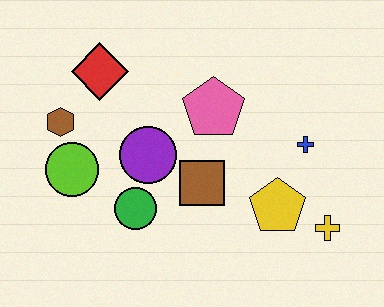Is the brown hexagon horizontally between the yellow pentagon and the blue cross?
No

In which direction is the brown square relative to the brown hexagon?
The brown square is to the right of the brown hexagon.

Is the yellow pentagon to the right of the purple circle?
Yes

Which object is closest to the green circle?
The purple circle is closest to the green circle.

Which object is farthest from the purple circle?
The yellow cross is farthest from the purple circle.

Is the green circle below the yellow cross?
No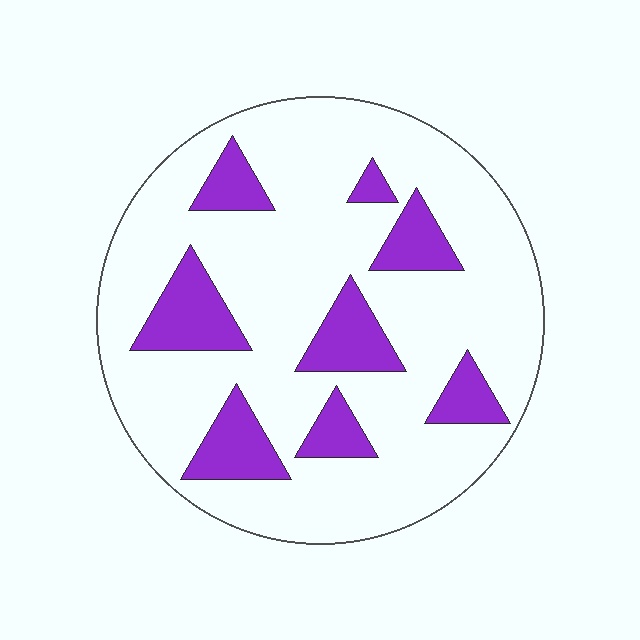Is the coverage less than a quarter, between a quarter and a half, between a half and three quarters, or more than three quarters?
Less than a quarter.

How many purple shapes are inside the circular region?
8.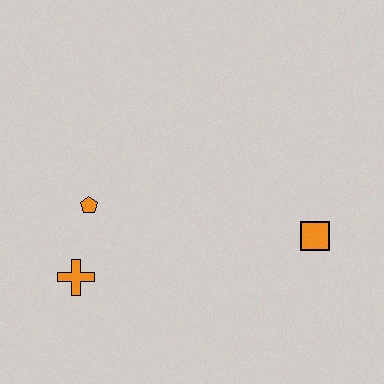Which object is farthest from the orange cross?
The orange square is farthest from the orange cross.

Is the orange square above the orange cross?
Yes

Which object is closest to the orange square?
The orange pentagon is closest to the orange square.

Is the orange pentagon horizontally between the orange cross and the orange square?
Yes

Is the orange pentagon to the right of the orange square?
No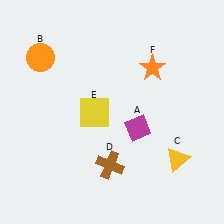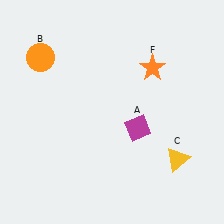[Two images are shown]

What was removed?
The brown cross (D), the yellow square (E) were removed in Image 2.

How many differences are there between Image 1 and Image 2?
There are 2 differences between the two images.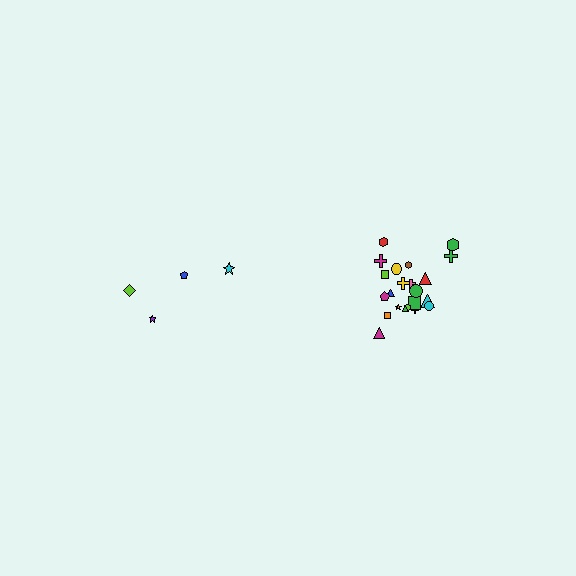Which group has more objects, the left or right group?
The right group.